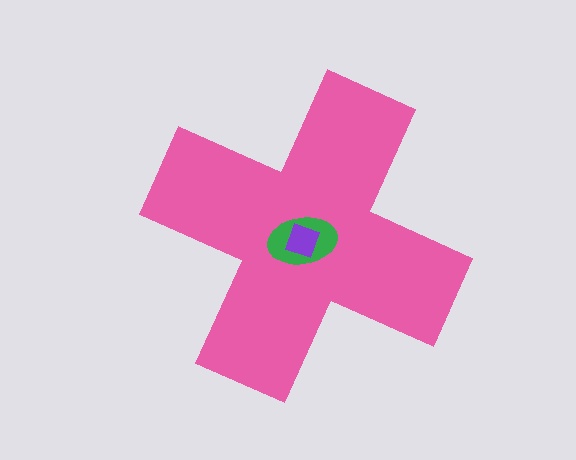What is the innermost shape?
The purple square.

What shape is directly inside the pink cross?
The green ellipse.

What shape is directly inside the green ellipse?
The purple square.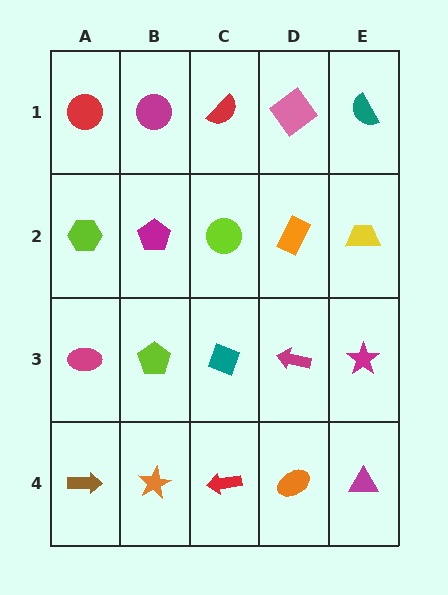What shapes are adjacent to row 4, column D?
A magenta arrow (row 3, column D), a red arrow (row 4, column C), a magenta triangle (row 4, column E).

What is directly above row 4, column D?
A magenta arrow.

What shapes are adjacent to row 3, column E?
A yellow trapezoid (row 2, column E), a magenta triangle (row 4, column E), a magenta arrow (row 3, column D).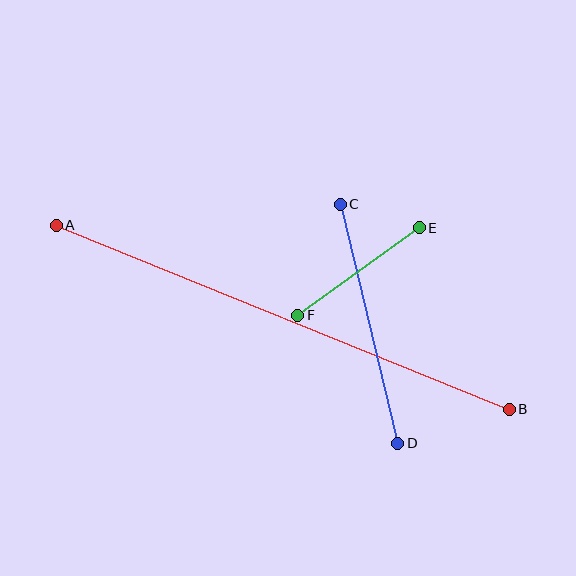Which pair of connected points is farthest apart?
Points A and B are farthest apart.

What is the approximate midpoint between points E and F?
The midpoint is at approximately (359, 272) pixels.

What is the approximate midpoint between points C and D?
The midpoint is at approximately (369, 324) pixels.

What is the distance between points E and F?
The distance is approximately 150 pixels.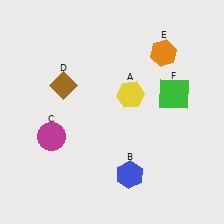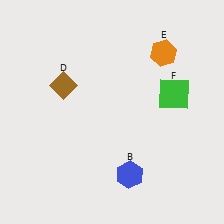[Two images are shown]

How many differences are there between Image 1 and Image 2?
There are 2 differences between the two images.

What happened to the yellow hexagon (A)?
The yellow hexagon (A) was removed in Image 2. It was in the top-right area of Image 1.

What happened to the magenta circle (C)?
The magenta circle (C) was removed in Image 2. It was in the bottom-left area of Image 1.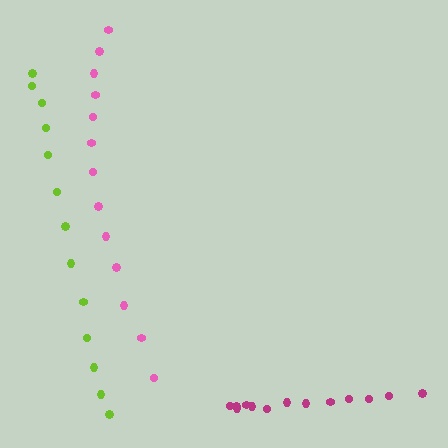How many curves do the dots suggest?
There are 3 distinct paths.